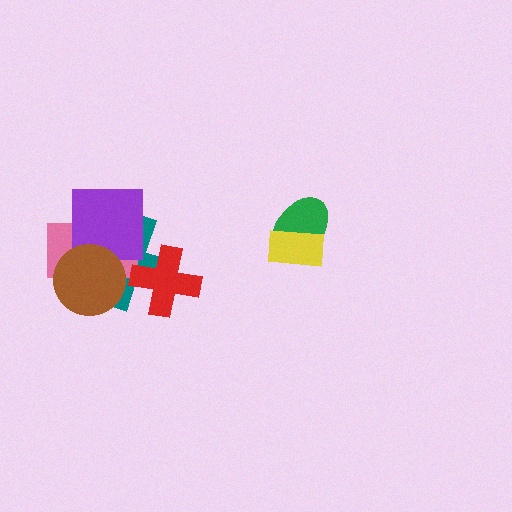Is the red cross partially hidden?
No, no other shape covers it.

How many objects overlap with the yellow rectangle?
1 object overlaps with the yellow rectangle.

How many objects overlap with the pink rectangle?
3 objects overlap with the pink rectangle.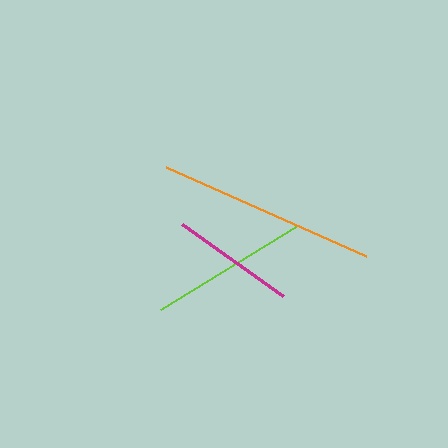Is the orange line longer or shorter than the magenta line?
The orange line is longer than the magenta line.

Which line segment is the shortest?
The magenta line is the shortest at approximately 124 pixels.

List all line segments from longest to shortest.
From longest to shortest: orange, lime, magenta.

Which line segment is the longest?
The orange line is the longest at approximately 219 pixels.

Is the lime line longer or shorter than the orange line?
The orange line is longer than the lime line.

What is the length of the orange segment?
The orange segment is approximately 219 pixels long.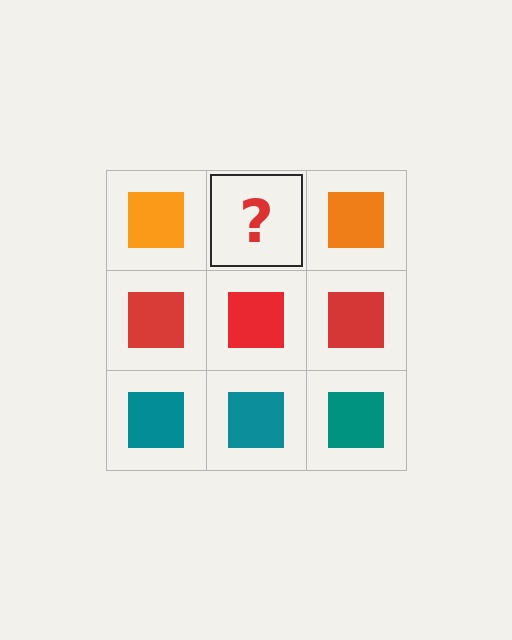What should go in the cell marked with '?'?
The missing cell should contain an orange square.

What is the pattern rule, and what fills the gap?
The rule is that each row has a consistent color. The gap should be filled with an orange square.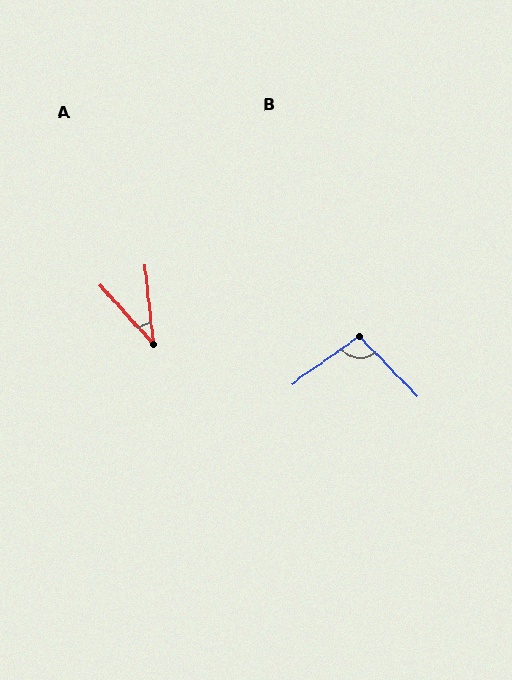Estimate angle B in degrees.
Approximately 99 degrees.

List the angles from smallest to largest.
A (36°), B (99°).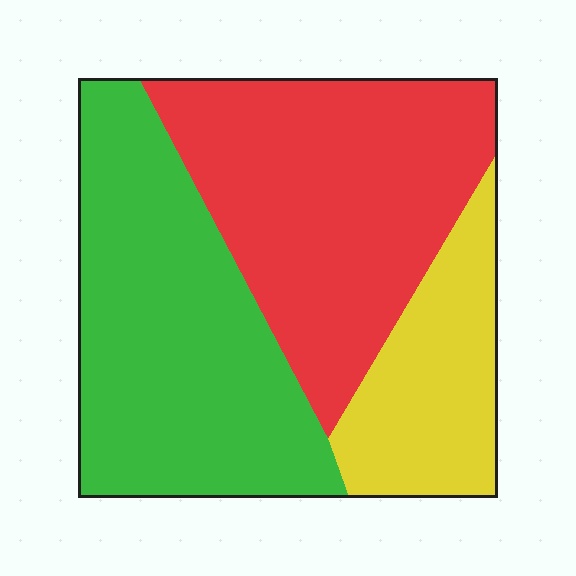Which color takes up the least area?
Yellow, at roughly 20%.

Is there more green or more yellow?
Green.